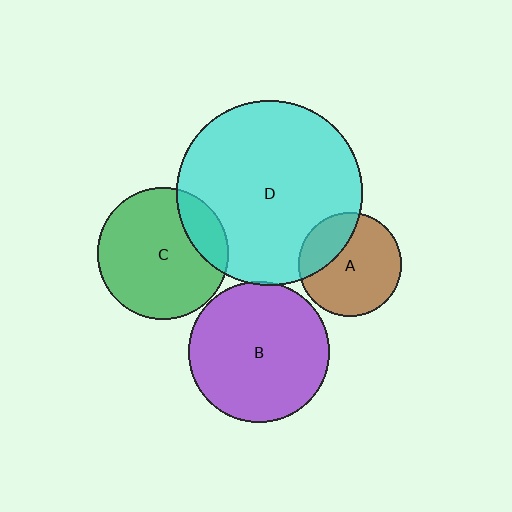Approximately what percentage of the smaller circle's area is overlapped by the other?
Approximately 25%.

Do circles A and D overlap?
Yes.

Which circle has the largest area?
Circle D (cyan).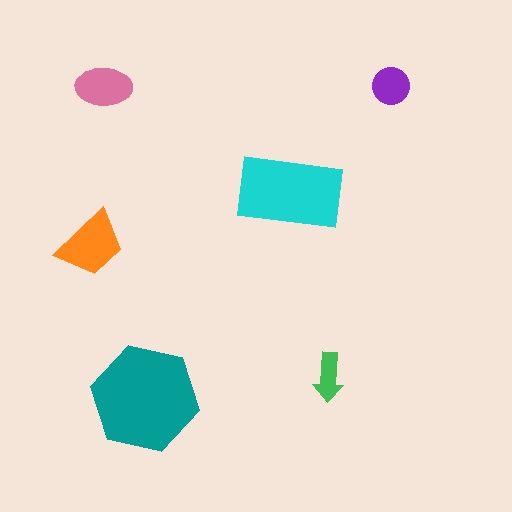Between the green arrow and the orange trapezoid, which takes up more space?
The orange trapezoid.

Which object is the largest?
The teal hexagon.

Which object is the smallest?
The green arrow.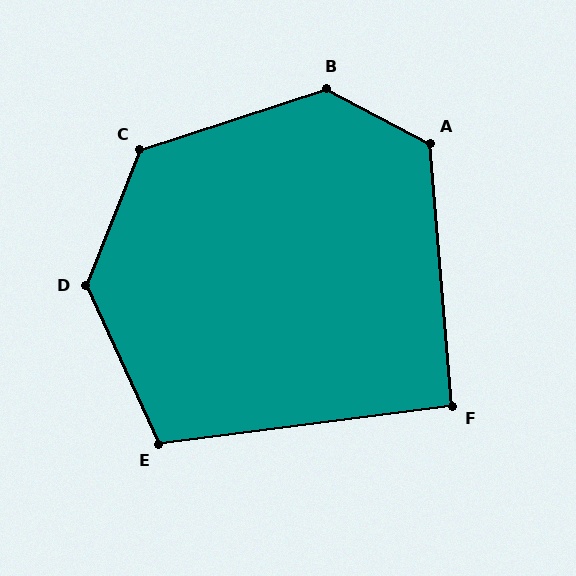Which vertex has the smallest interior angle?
F, at approximately 92 degrees.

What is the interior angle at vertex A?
Approximately 123 degrees (obtuse).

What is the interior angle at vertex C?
Approximately 130 degrees (obtuse).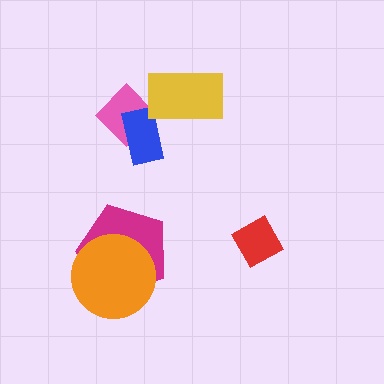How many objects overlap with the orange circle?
1 object overlaps with the orange circle.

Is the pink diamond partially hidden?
Yes, it is partially covered by another shape.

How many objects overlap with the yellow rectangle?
0 objects overlap with the yellow rectangle.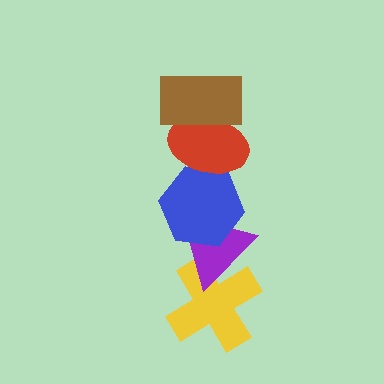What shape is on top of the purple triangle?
The blue hexagon is on top of the purple triangle.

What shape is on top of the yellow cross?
The purple triangle is on top of the yellow cross.